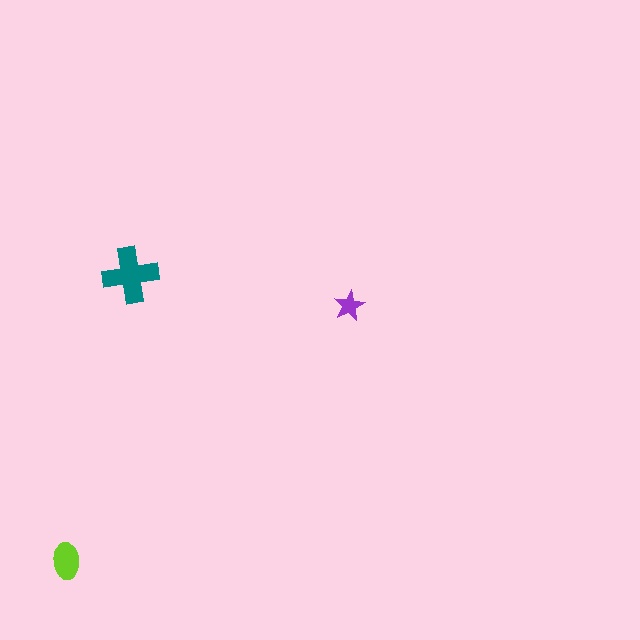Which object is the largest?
The teal cross.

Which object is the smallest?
The purple star.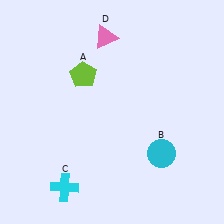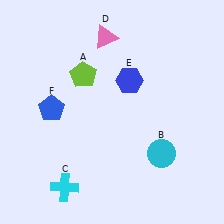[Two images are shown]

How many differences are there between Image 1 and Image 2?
There are 2 differences between the two images.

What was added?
A blue hexagon (E), a blue pentagon (F) were added in Image 2.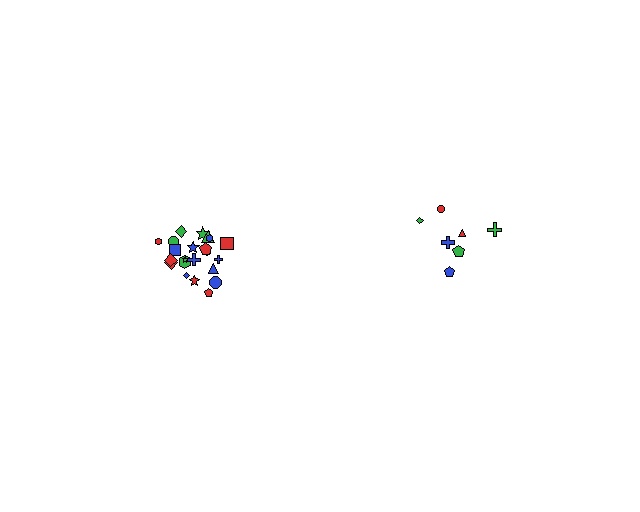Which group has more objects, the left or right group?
The left group.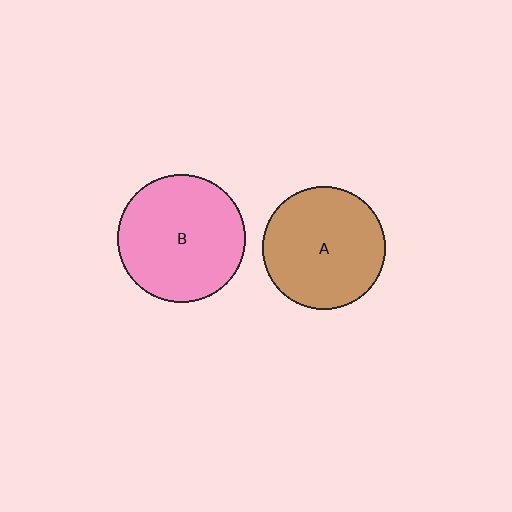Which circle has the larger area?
Circle B (pink).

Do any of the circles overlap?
No, none of the circles overlap.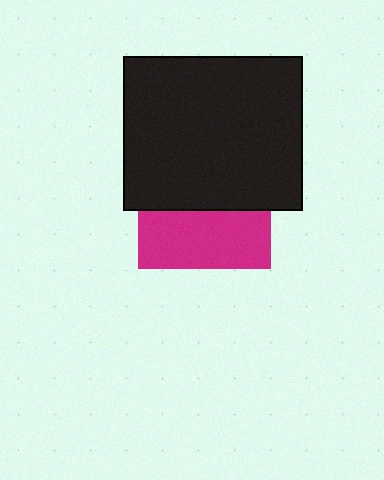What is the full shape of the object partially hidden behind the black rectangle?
The partially hidden object is a magenta square.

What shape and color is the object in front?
The object in front is a black rectangle.